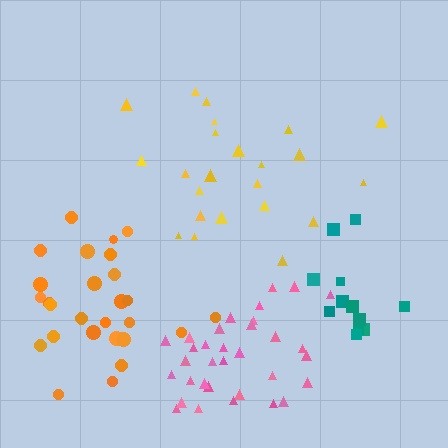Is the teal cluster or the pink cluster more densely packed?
Pink.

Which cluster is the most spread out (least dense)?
Yellow.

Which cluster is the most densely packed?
Pink.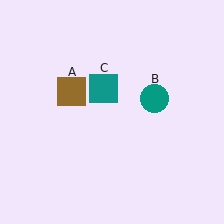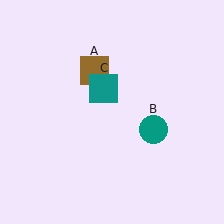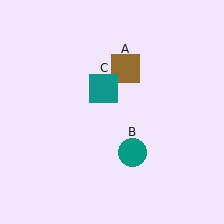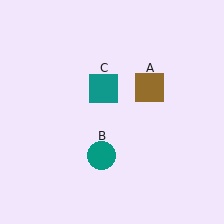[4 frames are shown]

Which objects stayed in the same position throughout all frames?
Teal square (object C) remained stationary.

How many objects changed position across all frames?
2 objects changed position: brown square (object A), teal circle (object B).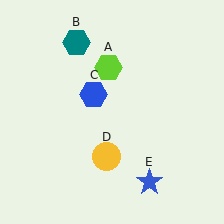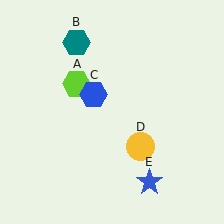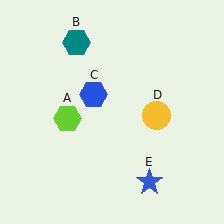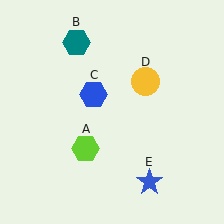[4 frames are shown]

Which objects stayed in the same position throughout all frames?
Teal hexagon (object B) and blue hexagon (object C) and blue star (object E) remained stationary.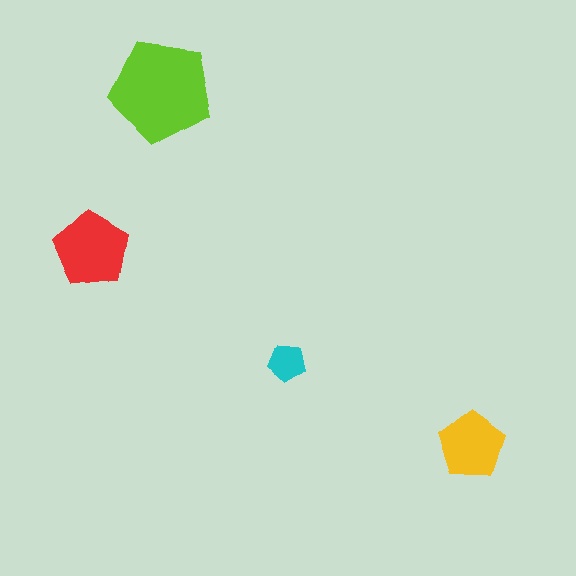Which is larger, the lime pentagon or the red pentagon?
The lime one.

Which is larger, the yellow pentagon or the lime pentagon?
The lime one.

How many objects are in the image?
There are 4 objects in the image.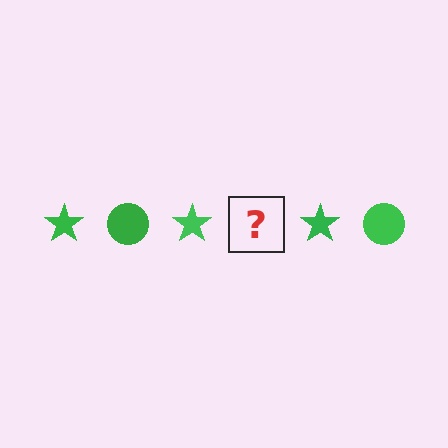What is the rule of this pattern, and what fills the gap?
The rule is that the pattern cycles through star, circle shapes in green. The gap should be filled with a green circle.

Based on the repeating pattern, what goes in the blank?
The blank should be a green circle.